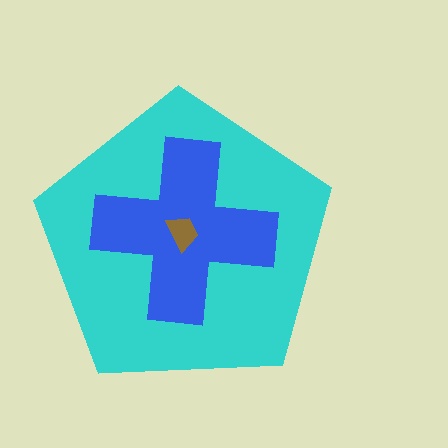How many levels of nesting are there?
3.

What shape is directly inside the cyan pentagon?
The blue cross.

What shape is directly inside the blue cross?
The brown trapezoid.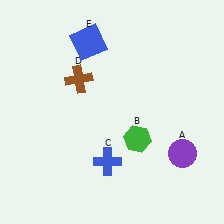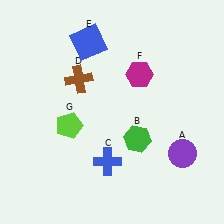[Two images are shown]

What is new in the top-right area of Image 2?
A magenta hexagon (F) was added in the top-right area of Image 2.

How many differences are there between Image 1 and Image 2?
There are 2 differences between the two images.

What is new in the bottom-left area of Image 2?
A lime pentagon (G) was added in the bottom-left area of Image 2.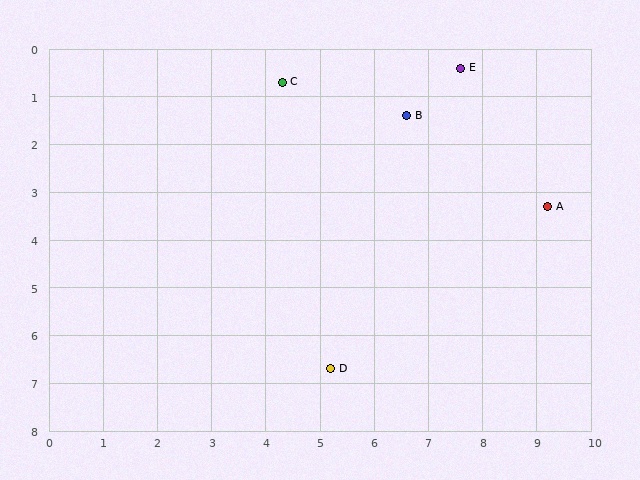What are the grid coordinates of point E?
Point E is at approximately (7.6, 0.4).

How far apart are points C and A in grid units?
Points C and A are about 5.5 grid units apart.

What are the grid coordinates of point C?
Point C is at approximately (4.3, 0.7).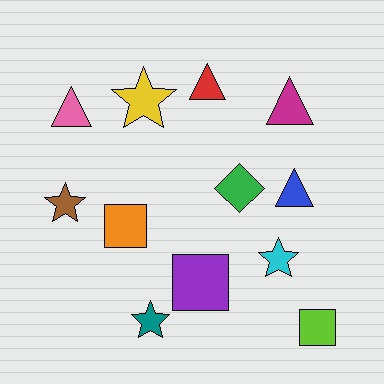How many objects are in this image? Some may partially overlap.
There are 12 objects.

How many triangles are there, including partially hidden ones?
There are 4 triangles.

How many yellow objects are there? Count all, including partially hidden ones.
There is 1 yellow object.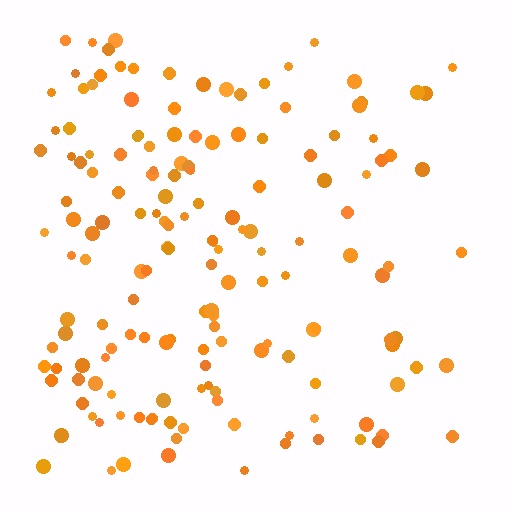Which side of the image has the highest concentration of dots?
The left.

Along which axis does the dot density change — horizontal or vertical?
Horizontal.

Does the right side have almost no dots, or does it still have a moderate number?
Still a moderate number, just noticeably fewer than the left.